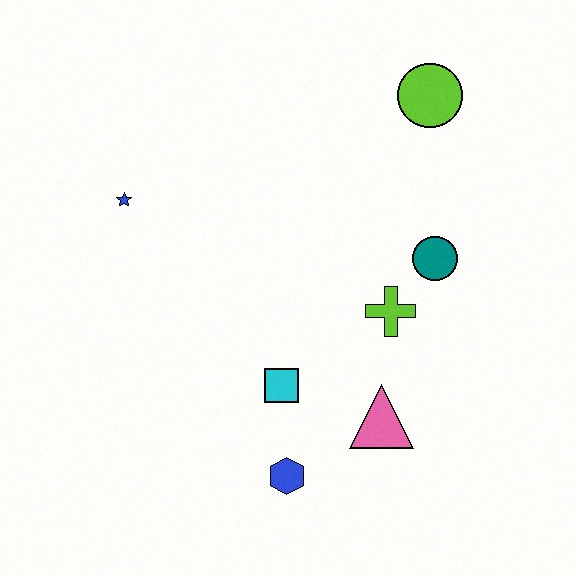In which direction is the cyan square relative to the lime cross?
The cyan square is to the left of the lime cross.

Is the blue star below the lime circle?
Yes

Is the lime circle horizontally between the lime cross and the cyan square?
No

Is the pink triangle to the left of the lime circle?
Yes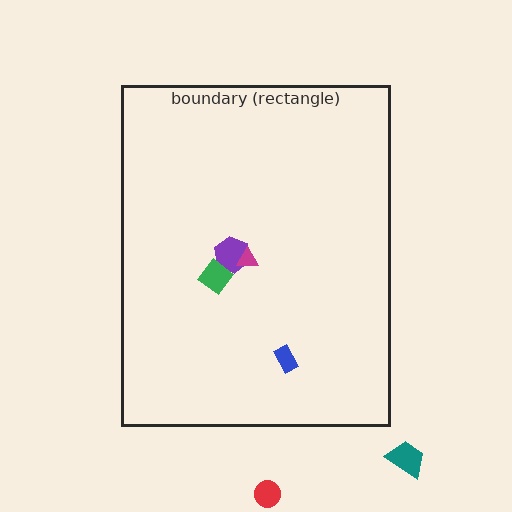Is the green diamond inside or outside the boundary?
Inside.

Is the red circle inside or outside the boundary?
Outside.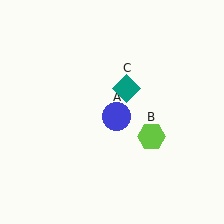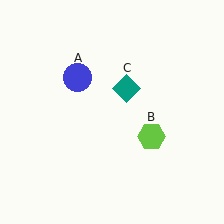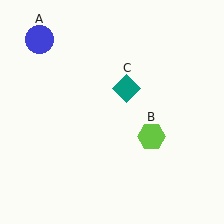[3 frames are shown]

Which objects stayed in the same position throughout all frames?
Lime hexagon (object B) and teal diamond (object C) remained stationary.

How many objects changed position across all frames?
1 object changed position: blue circle (object A).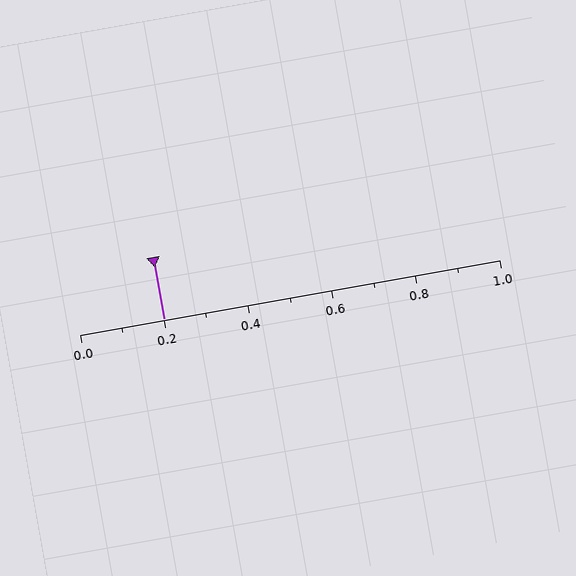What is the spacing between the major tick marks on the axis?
The major ticks are spaced 0.2 apart.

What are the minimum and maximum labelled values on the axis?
The axis runs from 0.0 to 1.0.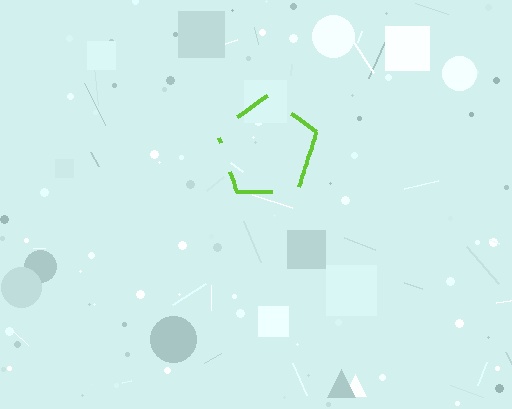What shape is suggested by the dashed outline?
The dashed outline suggests a pentagon.